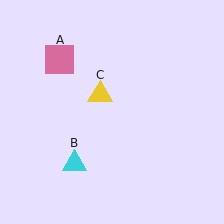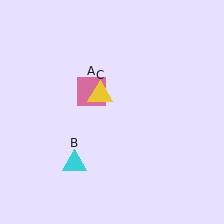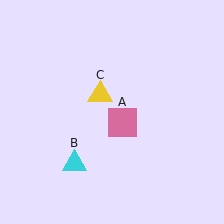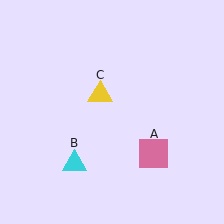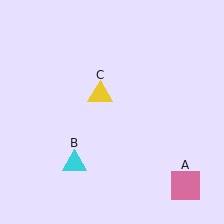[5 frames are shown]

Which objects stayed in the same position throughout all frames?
Cyan triangle (object B) and yellow triangle (object C) remained stationary.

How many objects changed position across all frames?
1 object changed position: pink square (object A).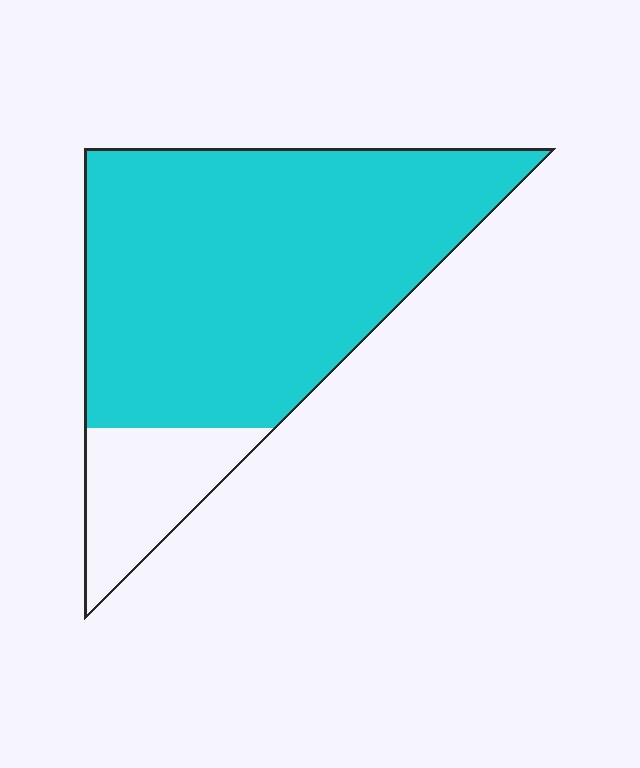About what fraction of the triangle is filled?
About five sixths (5/6).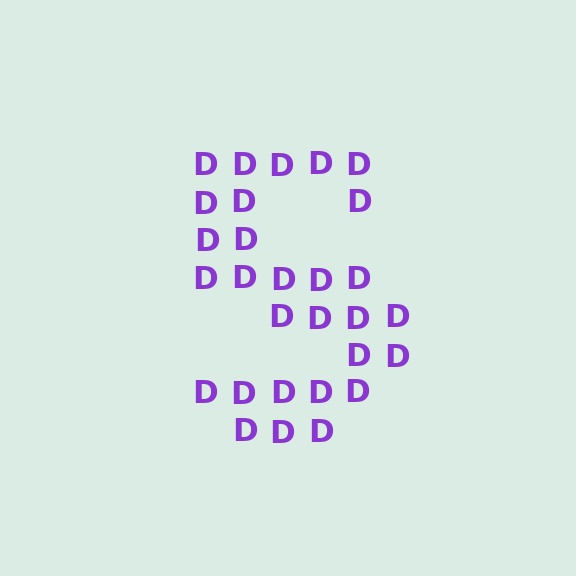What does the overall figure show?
The overall figure shows the letter S.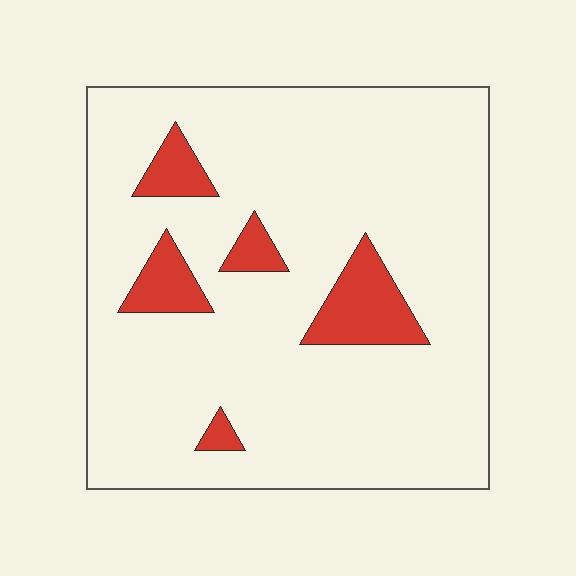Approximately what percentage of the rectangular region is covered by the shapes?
Approximately 10%.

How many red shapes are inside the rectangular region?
5.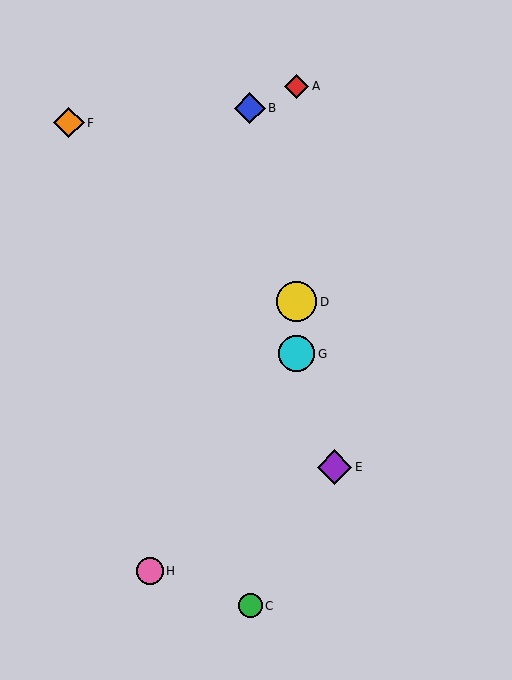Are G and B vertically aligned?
No, G is at x≈297 and B is at x≈250.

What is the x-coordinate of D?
Object D is at x≈297.